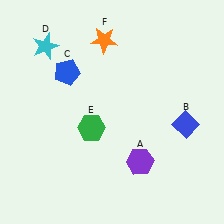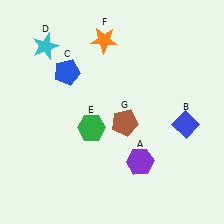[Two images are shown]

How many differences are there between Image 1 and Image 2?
There is 1 difference between the two images.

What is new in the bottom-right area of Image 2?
A brown pentagon (G) was added in the bottom-right area of Image 2.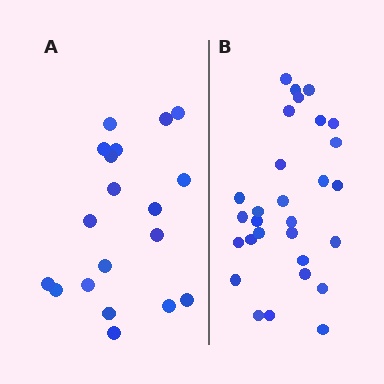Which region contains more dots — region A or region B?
Region B (the right region) has more dots.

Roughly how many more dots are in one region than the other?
Region B has roughly 10 or so more dots than region A.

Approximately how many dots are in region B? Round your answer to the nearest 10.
About 30 dots. (The exact count is 29, which rounds to 30.)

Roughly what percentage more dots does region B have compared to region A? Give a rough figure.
About 55% more.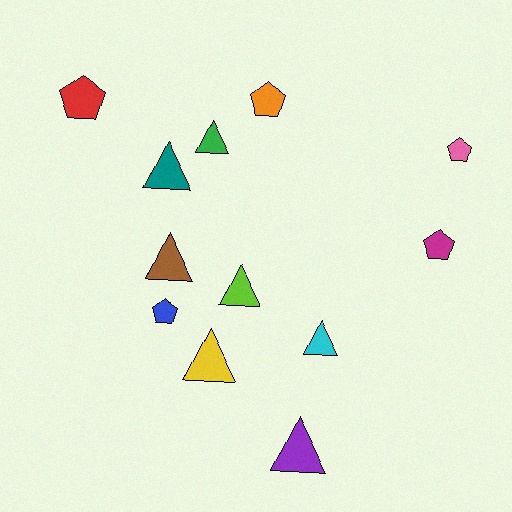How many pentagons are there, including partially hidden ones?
There are 5 pentagons.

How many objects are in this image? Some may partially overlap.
There are 12 objects.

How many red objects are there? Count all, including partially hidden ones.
There is 1 red object.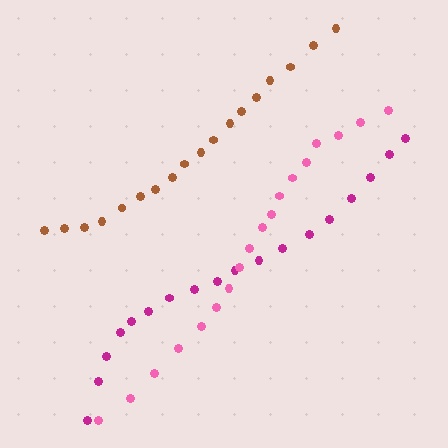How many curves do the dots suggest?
There are 3 distinct paths.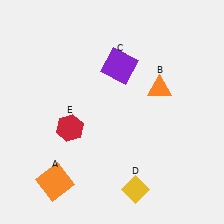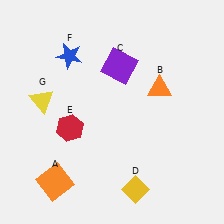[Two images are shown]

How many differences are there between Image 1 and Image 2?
There are 2 differences between the two images.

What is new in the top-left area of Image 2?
A yellow triangle (G) was added in the top-left area of Image 2.